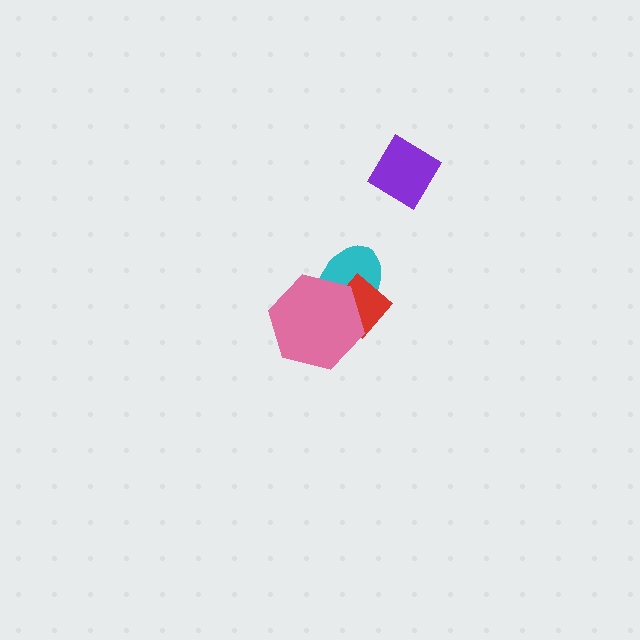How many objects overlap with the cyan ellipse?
2 objects overlap with the cyan ellipse.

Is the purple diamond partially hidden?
No, no other shape covers it.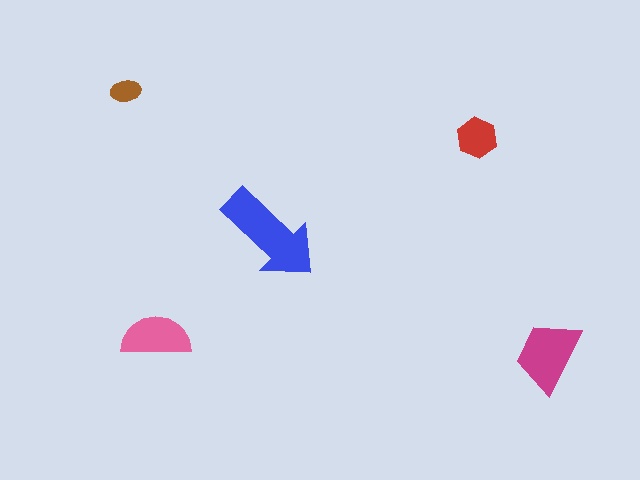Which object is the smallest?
The brown ellipse.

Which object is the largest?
The blue arrow.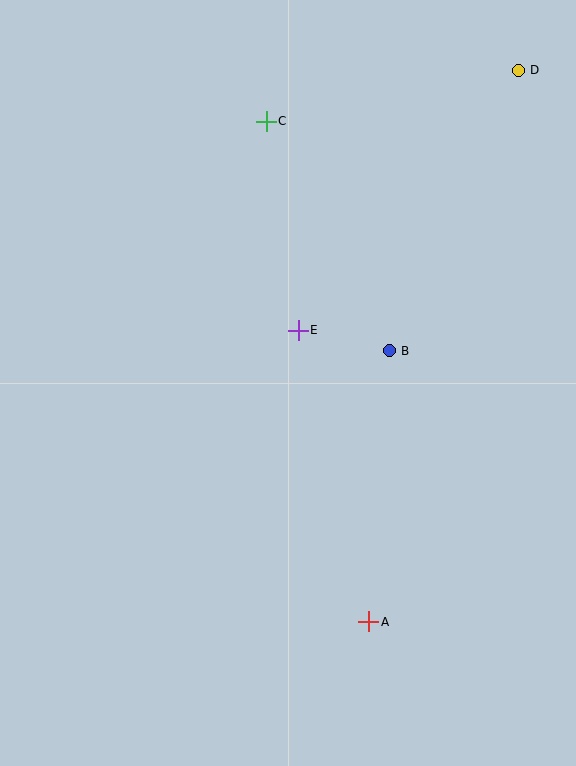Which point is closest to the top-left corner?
Point C is closest to the top-left corner.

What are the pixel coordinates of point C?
Point C is at (266, 121).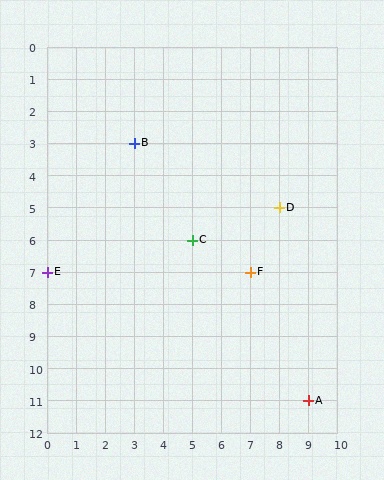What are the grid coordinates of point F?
Point F is at grid coordinates (7, 7).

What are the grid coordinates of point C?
Point C is at grid coordinates (5, 6).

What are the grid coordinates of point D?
Point D is at grid coordinates (8, 5).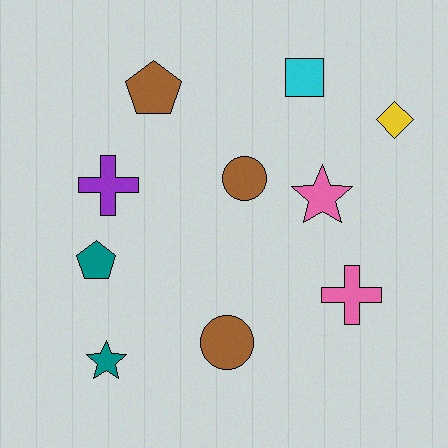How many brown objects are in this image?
There are 3 brown objects.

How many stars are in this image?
There are 2 stars.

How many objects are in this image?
There are 10 objects.